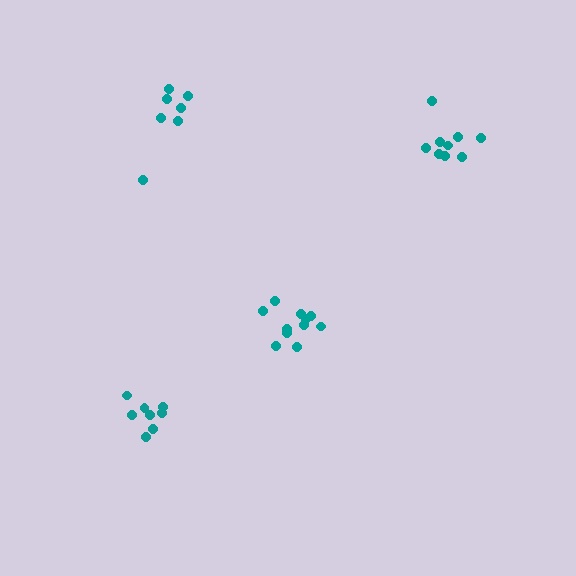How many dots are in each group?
Group 1: 7 dots, Group 2: 11 dots, Group 3: 9 dots, Group 4: 8 dots (35 total).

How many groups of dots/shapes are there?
There are 4 groups.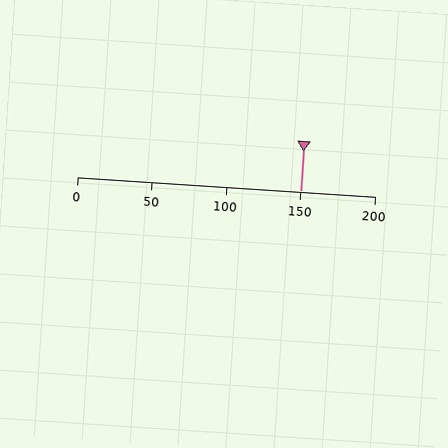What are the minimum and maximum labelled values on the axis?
The axis runs from 0 to 200.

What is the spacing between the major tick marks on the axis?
The major ticks are spaced 50 apart.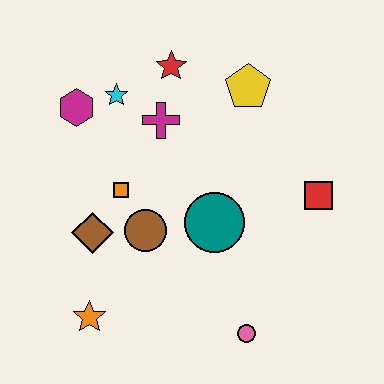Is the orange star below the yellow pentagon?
Yes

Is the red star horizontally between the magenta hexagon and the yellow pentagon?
Yes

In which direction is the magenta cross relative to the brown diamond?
The magenta cross is above the brown diamond.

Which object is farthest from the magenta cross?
The pink circle is farthest from the magenta cross.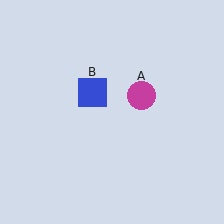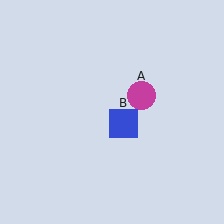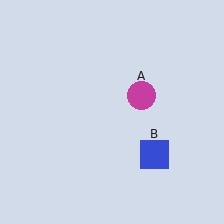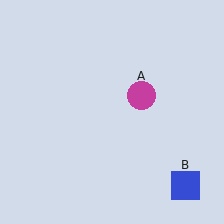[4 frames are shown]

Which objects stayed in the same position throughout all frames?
Magenta circle (object A) remained stationary.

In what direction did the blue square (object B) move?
The blue square (object B) moved down and to the right.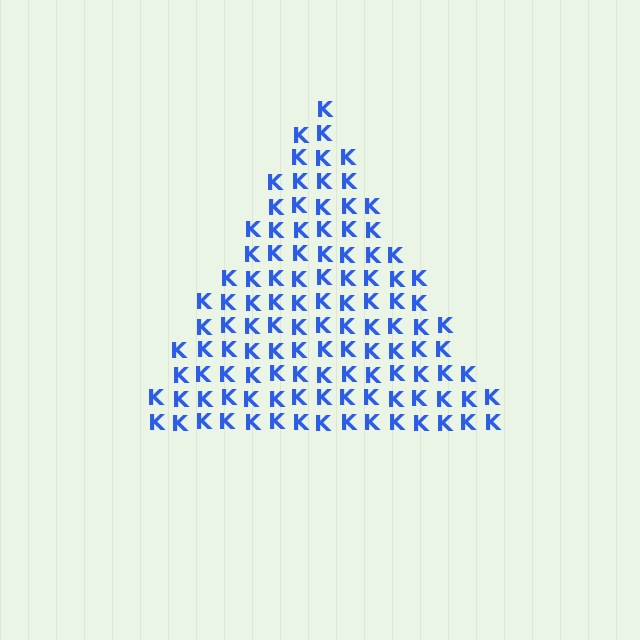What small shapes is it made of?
It is made of small letter K's.